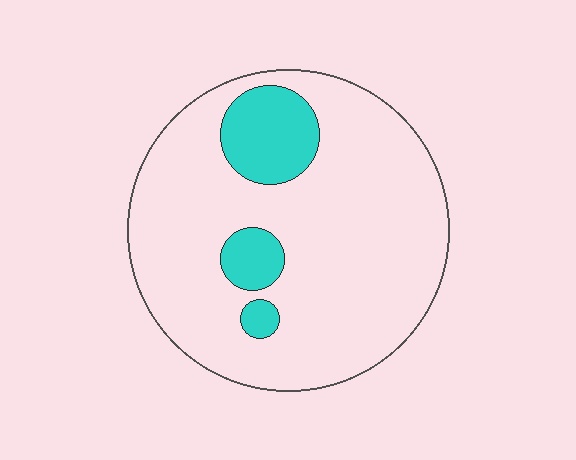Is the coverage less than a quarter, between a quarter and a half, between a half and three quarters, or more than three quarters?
Less than a quarter.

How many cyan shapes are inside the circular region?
3.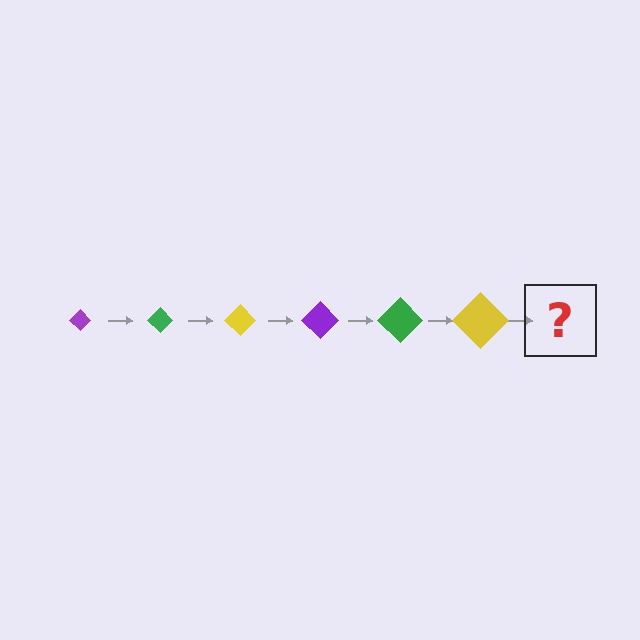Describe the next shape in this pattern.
It should be a purple diamond, larger than the previous one.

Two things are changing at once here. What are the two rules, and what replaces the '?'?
The two rules are that the diamond grows larger each step and the color cycles through purple, green, and yellow. The '?' should be a purple diamond, larger than the previous one.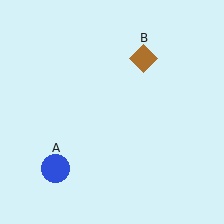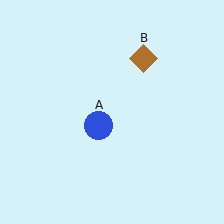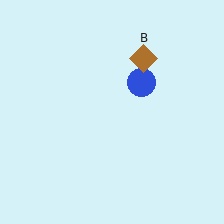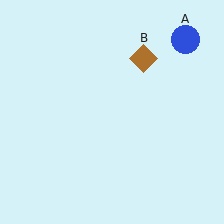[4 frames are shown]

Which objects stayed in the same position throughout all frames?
Brown diamond (object B) remained stationary.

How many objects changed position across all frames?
1 object changed position: blue circle (object A).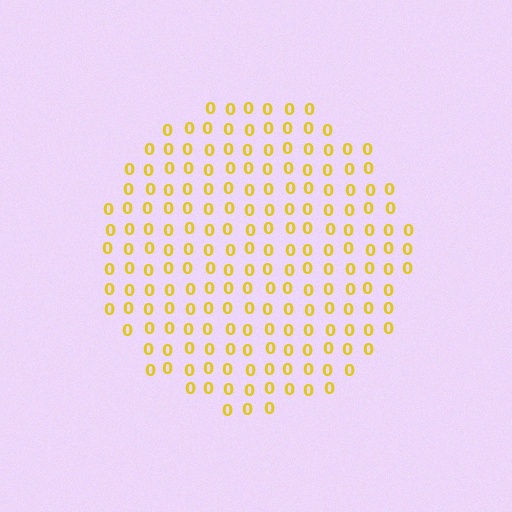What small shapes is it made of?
It is made of small digit 0's.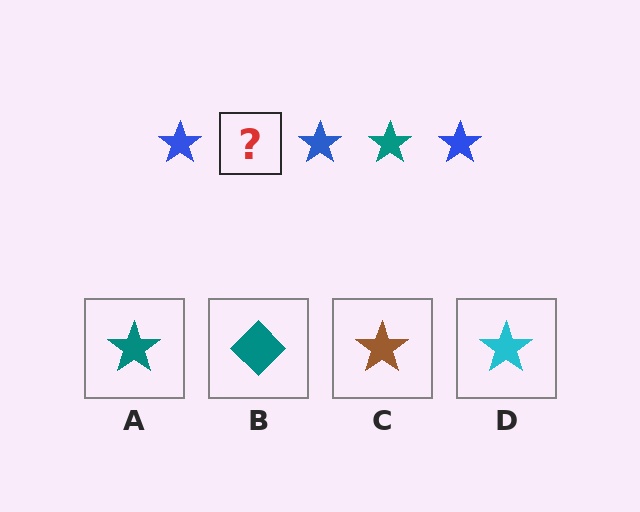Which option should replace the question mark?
Option A.